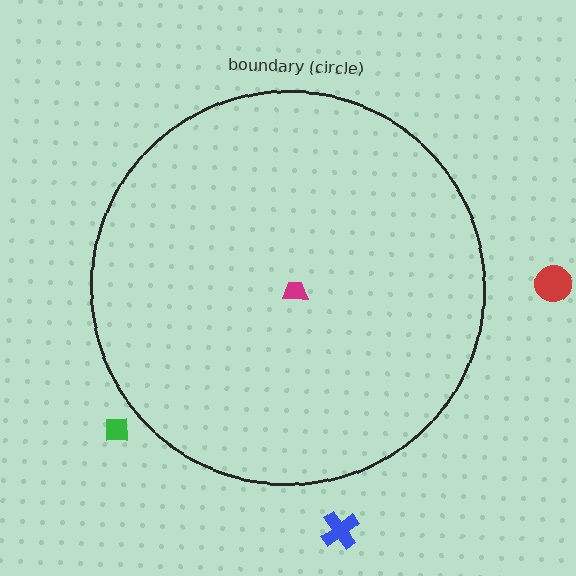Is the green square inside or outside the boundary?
Outside.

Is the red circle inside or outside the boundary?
Outside.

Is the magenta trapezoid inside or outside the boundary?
Inside.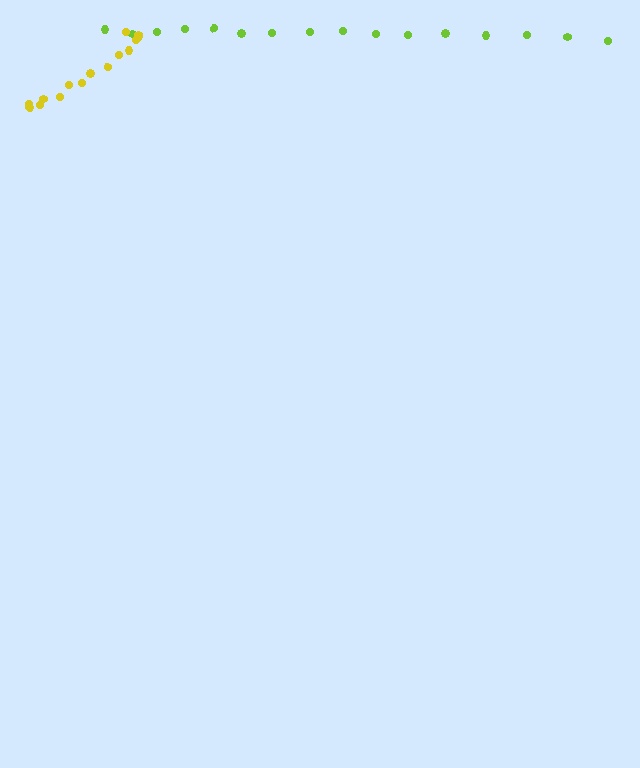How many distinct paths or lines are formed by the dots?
There are 2 distinct paths.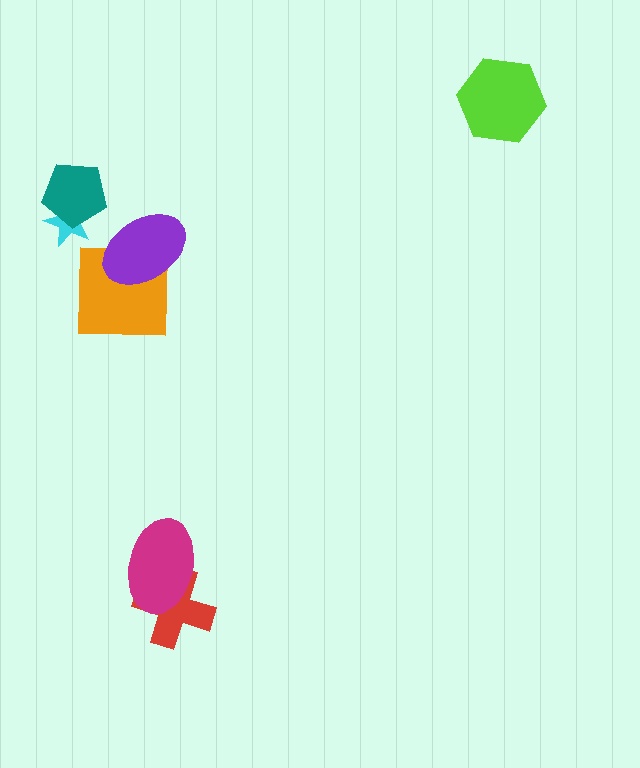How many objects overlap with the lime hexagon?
0 objects overlap with the lime hexagon.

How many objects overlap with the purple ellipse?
1 object overlaps with the purple ellipse.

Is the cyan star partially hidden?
Yes, it is partially covered by another shape.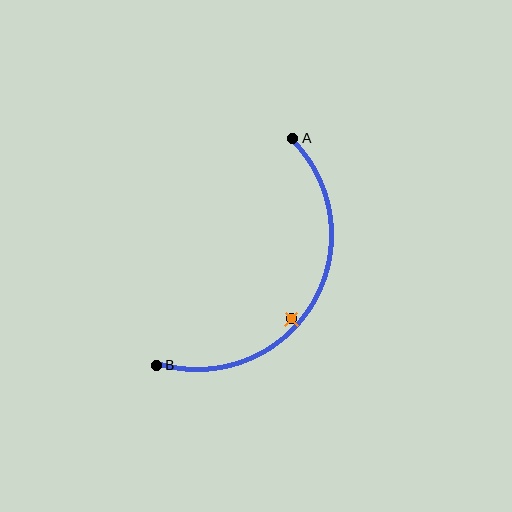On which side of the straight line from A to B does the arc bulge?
The arc bulges to the right of the straight line connecting A and B.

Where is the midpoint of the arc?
The arc midpoint is the point on the curve farthest from the straight line joining A and B. It sits to the right of that line.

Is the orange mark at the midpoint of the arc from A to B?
No — the orange mark does not lie on the arc at all. It sits slightly inside the curve.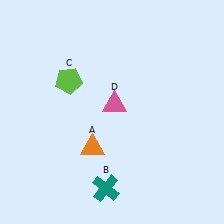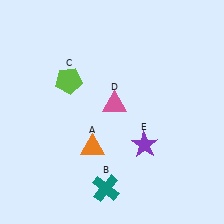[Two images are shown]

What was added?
A purple star (E) was added in Image 2.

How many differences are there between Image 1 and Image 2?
There is 1 difference between the two images.